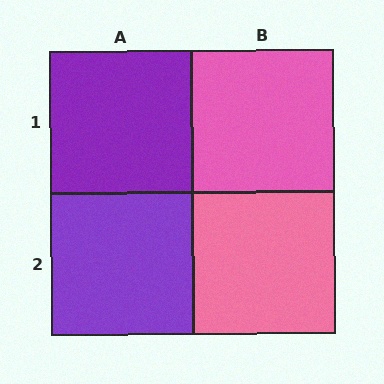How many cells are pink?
2 cells are pink.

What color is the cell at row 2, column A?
Purple.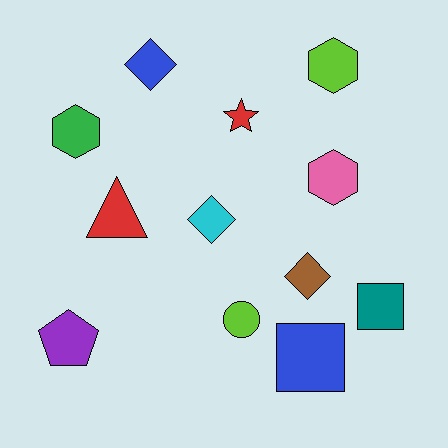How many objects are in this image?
There are 12 objects.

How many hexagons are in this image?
There are 3 hexagons.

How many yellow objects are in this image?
There are no yellow objects.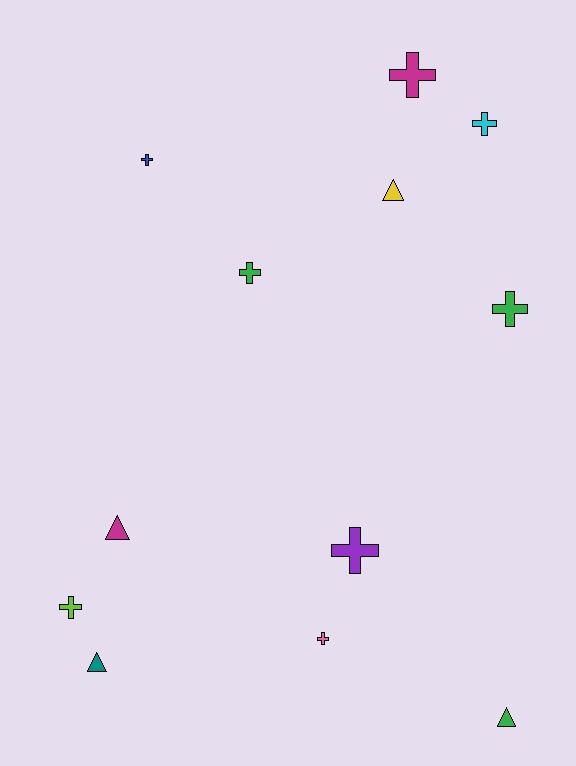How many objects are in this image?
There are 12 objects.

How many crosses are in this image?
There are 8 crosses.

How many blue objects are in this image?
There is 1 blue object.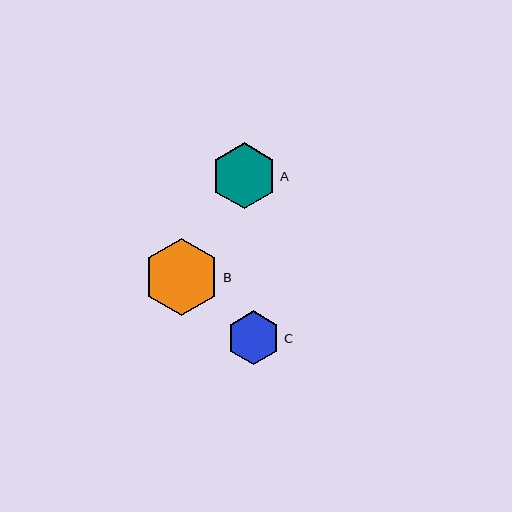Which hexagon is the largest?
Hexagon B is the largest with a size of approximately 77 pixels.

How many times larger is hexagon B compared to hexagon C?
Hexagon B is approximately 1.4 times the size of hexagon C.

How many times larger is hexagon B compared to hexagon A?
Hexagon B is approximately 1.2 times the size of hexagon A.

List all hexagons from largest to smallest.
From largest to smallest: B, A, C.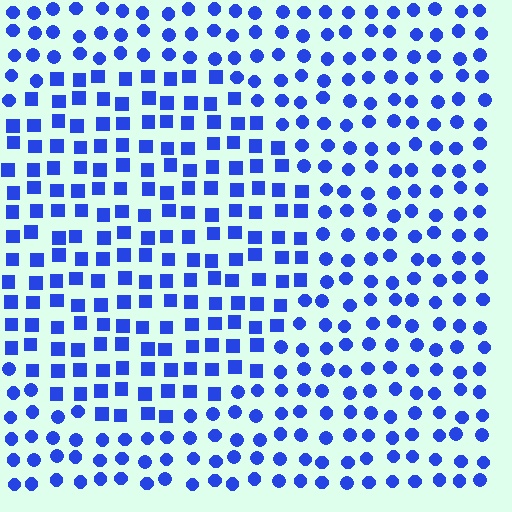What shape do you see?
I see a circle.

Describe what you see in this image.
The image is filled with small blue elements arranged in a uniform grid. A circle-shaped region contains squares, while the surrounding area contains circles. The boundary is defined purely by the change in element shape.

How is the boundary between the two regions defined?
The boundary is defined by a change in element shape: squares inside vs. circles outside. All elements share the same color and spacing.